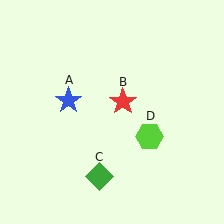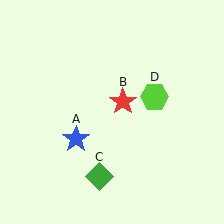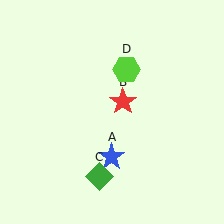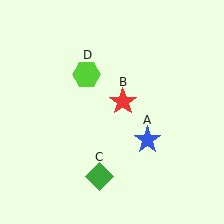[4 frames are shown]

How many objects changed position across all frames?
2 objects changed position: blue star (object A), lime hexagon (object D).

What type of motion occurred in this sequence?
The blue star (object A), lime hexagon (object D) rotated counterclockwise around the center of the scene.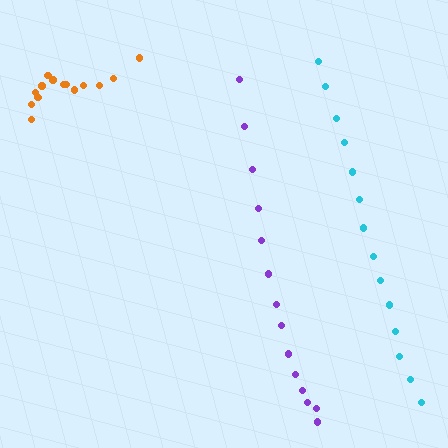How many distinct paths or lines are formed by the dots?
There are 3 distinct paths.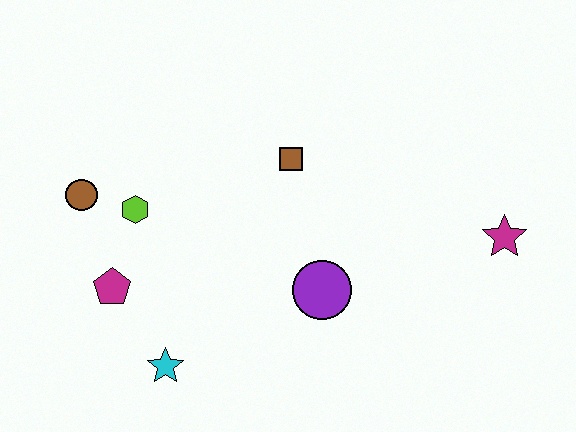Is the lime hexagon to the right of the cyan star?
No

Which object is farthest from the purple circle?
The brown circle is farthest from the purple circle.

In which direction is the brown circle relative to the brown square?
The brown circle is to the left of the brown square.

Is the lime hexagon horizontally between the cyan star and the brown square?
No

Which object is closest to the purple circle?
The brown square is closest to the purple circle.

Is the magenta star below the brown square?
Yes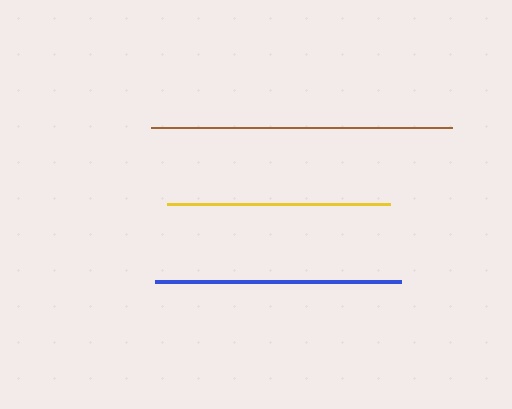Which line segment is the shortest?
The yellow line is the shortest at approximately 223 pixels.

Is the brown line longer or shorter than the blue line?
The brown line is longer than the blue line.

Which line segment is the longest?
The brown line is the longest at approximately 301 pixels.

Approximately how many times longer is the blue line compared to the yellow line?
The blue line is approximately 1.1 times the length of the yellow line.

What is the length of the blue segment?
The blue segment is approximately 247 pixels long.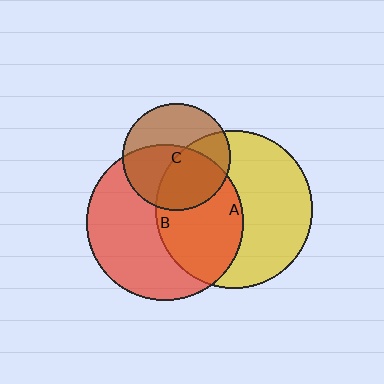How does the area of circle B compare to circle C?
Approximately 2.1 times.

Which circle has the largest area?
Circle A (yellow).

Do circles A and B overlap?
Yes.